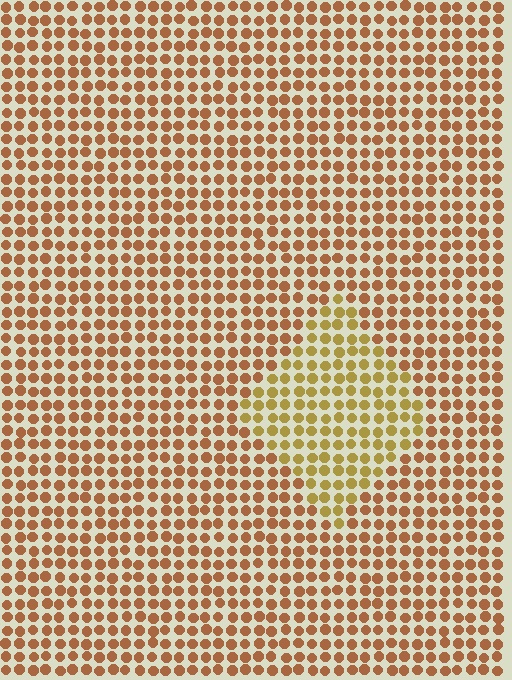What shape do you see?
I see a diamond.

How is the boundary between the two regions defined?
The boundary is defined purely by a slight shift in hue (about 28 degrees). Spacing, size, and orientation are identical on both sides.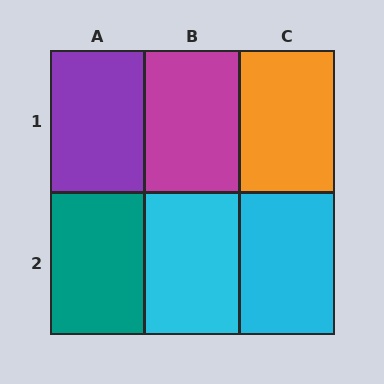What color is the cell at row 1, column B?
Magenta.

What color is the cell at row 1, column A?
Purple.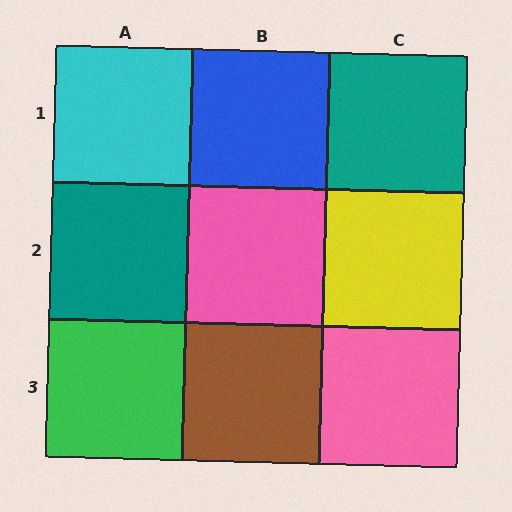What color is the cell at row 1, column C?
Teal.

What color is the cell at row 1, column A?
Cyan.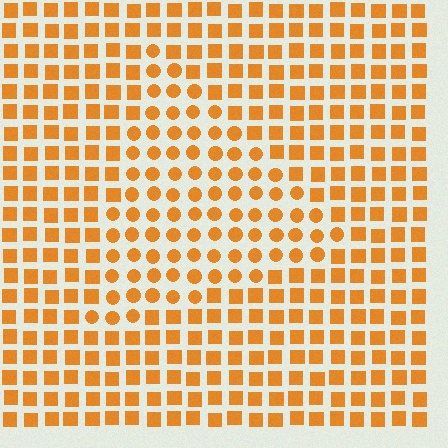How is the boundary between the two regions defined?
The boundary is defined by a change in element shape: circles inside vs. squares outside. All elements share the same color and spacing.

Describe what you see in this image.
The image is filled with small orange elements arranged in a uniform grid. A triangle-shaped region contains circles, while the surrounding area contains squares. The boundary is defined purely by the change in element shape.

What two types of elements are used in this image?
The image uses circles inside the triangle region and squares outside it.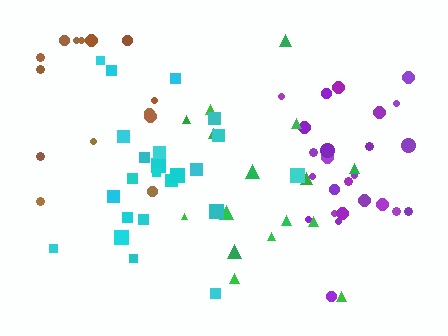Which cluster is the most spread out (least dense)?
Brown.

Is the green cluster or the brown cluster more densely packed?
Green.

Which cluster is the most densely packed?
Purple.